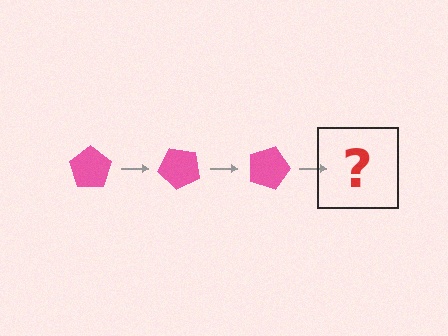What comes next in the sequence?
The next element should be a pink pentagon rotated 135 degrees.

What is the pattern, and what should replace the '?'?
The pattern is that the pentagon rotates 45 degrees each step. The '?' should be a pink pentagon rotated 135 degrees.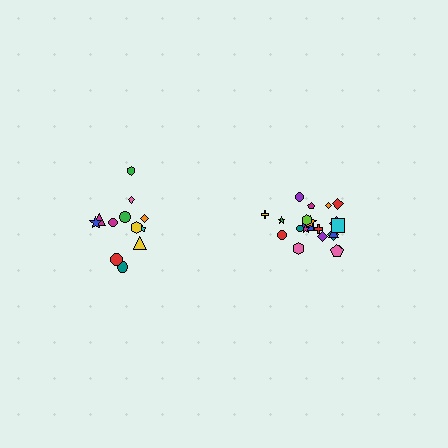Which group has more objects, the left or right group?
The right group.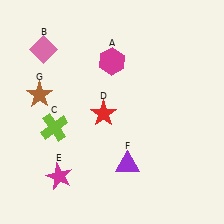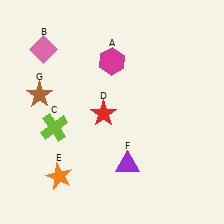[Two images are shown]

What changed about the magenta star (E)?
In Image 1, E is magenta. In Image 2, it changed to orange.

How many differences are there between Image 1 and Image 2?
There is 1 difference between the two images.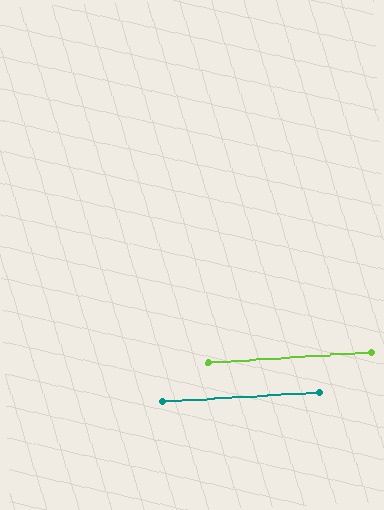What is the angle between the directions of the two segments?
Approximately 0 degrees.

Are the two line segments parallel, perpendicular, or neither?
Parallel — their directions differ by only 0.3°.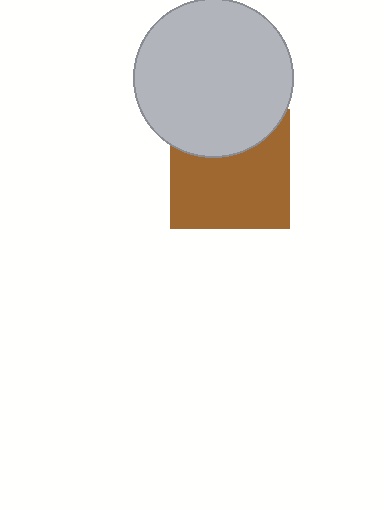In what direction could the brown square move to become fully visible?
The brown square could move down. That would shift it out from behind the light gray circle entirely.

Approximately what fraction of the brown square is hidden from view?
Roughly 31% of the brown square is hidden behind the light gray circle.